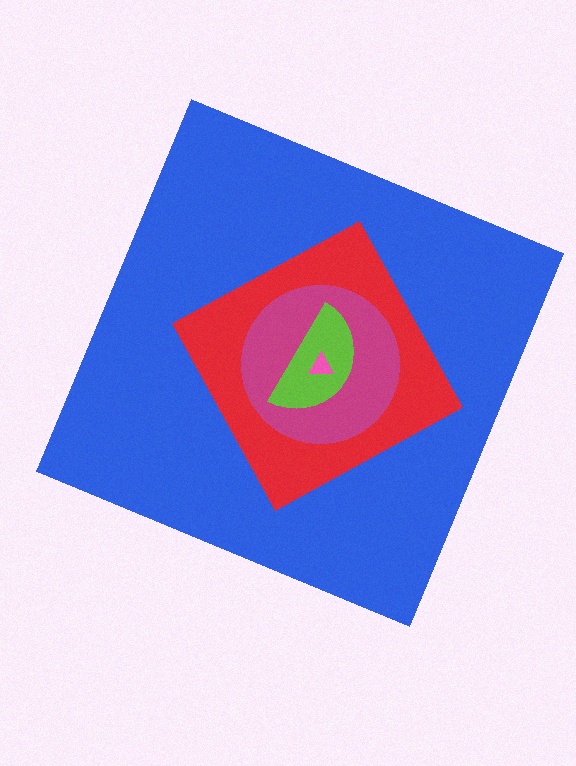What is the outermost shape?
The blue square.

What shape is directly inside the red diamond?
The magenta circle.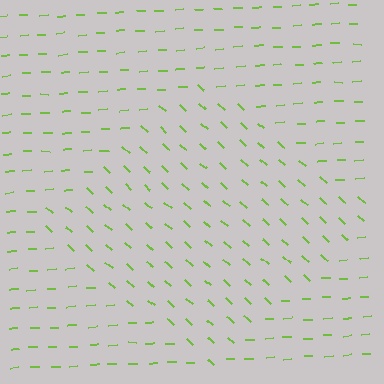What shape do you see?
I see a diamond.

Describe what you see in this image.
The image is filled with small lime line segments. A diamond region in the image has lines oriented differently from the surrounding lines, creating a visible texture boundary.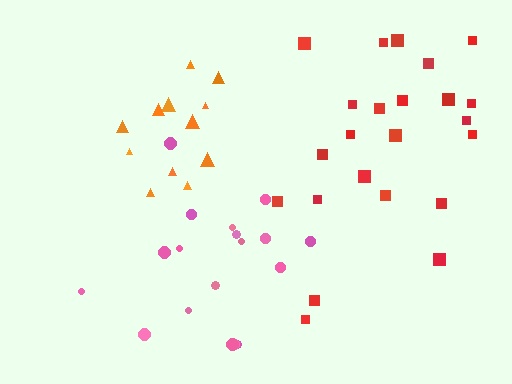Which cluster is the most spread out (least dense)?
Orange.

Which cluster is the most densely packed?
Pink.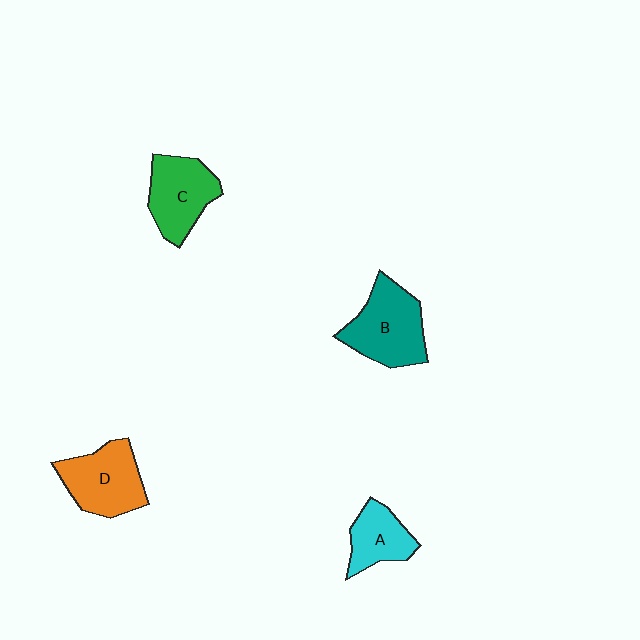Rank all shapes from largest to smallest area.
From largest to smallest: B (teal), D (orange), C (green), A (cyan).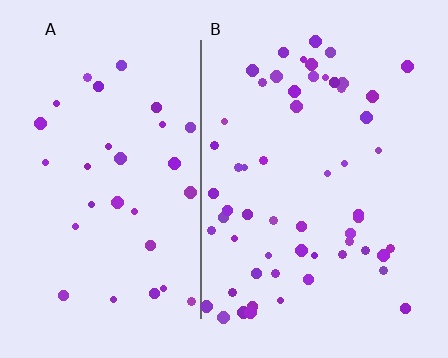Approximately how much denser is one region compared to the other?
Approximately 1.7× — region B over region A.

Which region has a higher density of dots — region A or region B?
B (the right).